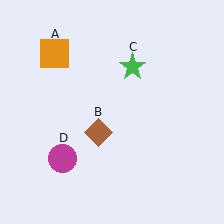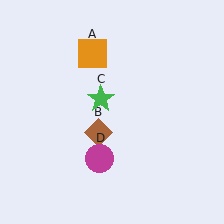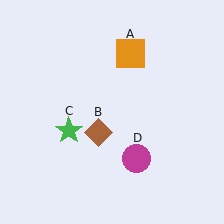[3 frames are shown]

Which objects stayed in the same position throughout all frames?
Brown diamond (object B) remained stationary.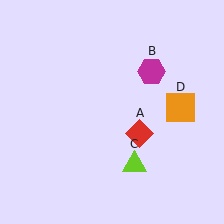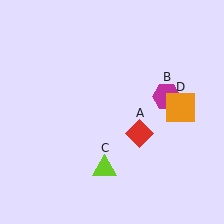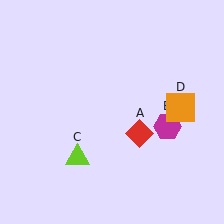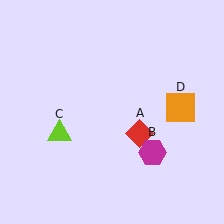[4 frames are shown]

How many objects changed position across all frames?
2 objects changed position: magenta hexagon (object B), lime triangle (object C).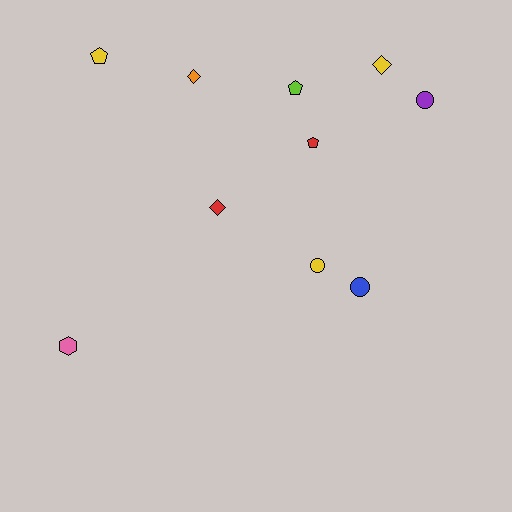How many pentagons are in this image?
There are 3 pentagons.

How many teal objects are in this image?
There are no teal objects.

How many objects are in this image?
There are 10 objects.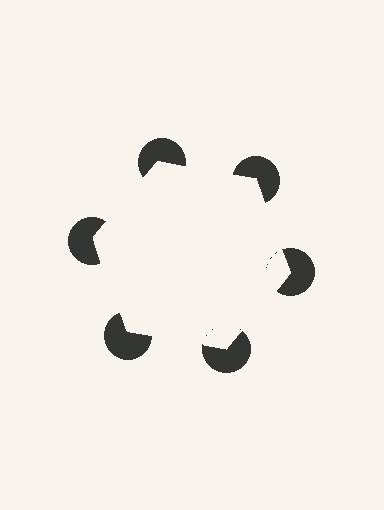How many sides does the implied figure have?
6 sides.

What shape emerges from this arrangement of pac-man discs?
An illusory hexagon — its edges are inferred from the aligned wedge cuts in the pac-man discs, not physically drawn.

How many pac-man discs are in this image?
There are 6 — one at each vertex of the illusory hexagon.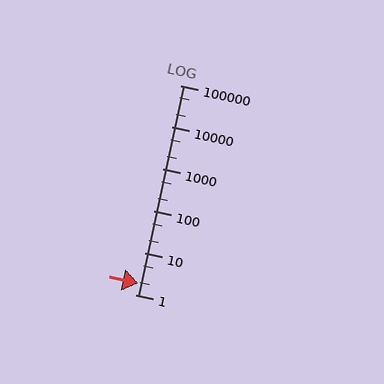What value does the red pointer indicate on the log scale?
The pointer indicates approximately 1.9.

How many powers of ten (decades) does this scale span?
The scale spans 5 decades, from 1 to 100000.